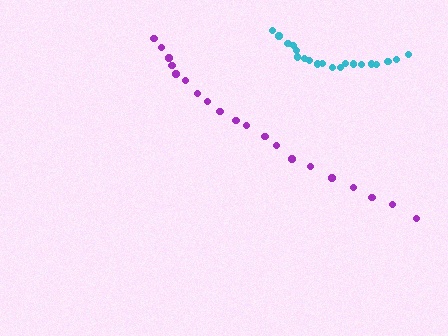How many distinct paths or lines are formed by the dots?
There are 2 distinct paths.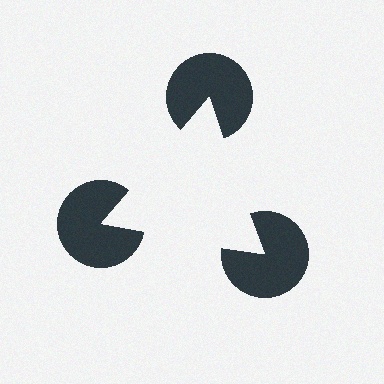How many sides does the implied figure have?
3 sides.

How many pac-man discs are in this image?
There are 3 — one at each vertex of the illusory triangle.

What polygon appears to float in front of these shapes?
An illusory triangle — its edges are inferred from the aligned wedge cuts in the pac-man discs, not physically drawn.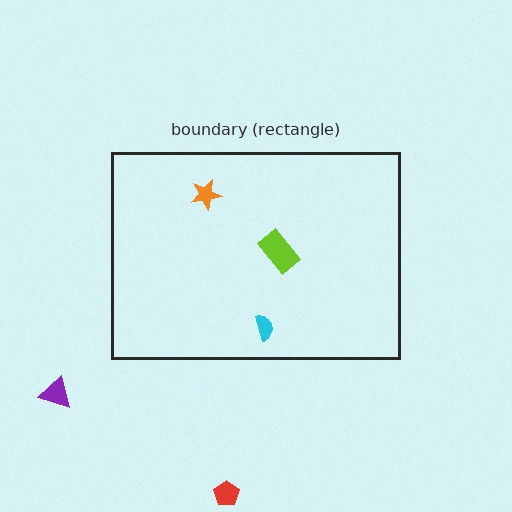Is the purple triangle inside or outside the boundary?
Outside.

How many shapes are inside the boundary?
3 inside, 2 outside.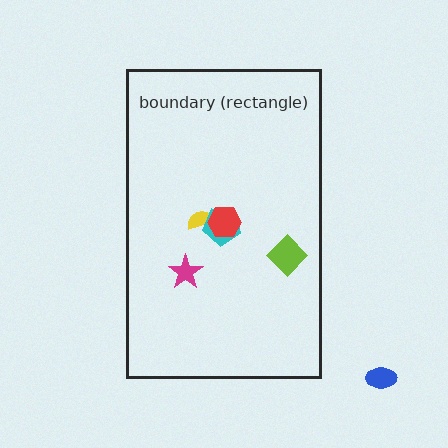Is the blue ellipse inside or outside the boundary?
Outside.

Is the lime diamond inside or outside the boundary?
Inside.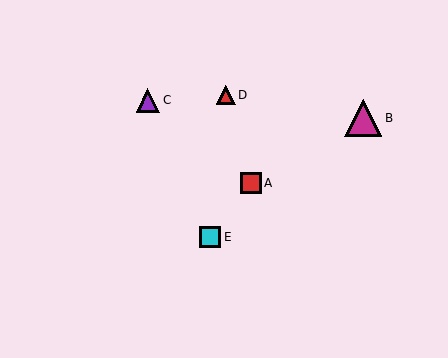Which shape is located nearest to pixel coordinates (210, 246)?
The cyan square (labeled E) at (210, 237) is nearest to that location.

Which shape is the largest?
The magenta triangle (labeled B) is the largest.